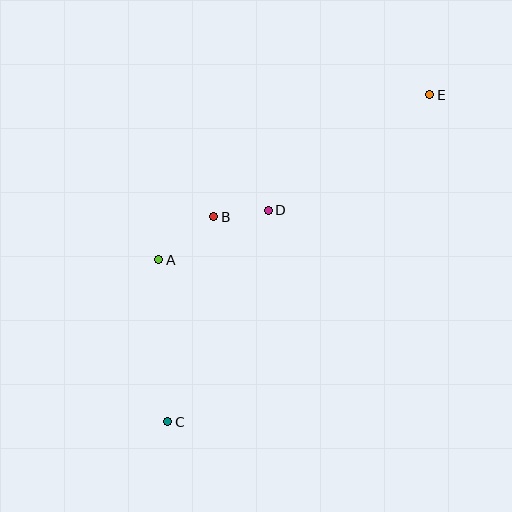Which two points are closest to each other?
Points B and D are closest to each other.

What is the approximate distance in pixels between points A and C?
The distance between A and C is approximately 162 pixels.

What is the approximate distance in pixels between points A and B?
The distance between A and B is approximately 70 pixels.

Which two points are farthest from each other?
Points C and E are farthest from each other.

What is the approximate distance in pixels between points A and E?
The distance between A and E is approximately 317 pixels.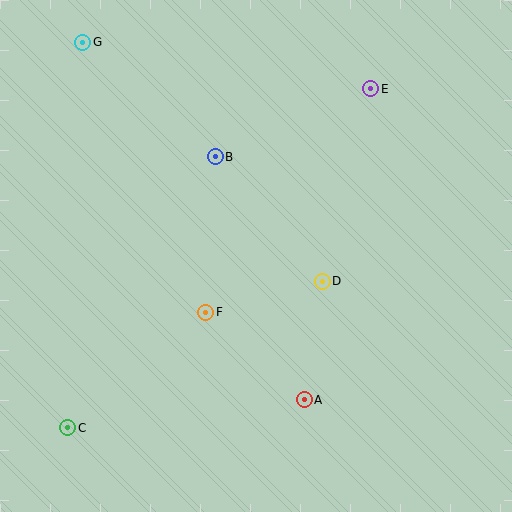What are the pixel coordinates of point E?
Point E is at (371, 89).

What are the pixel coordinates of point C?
Point C is at (68, 428).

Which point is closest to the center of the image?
Point D at (322, 281) is closest to the center.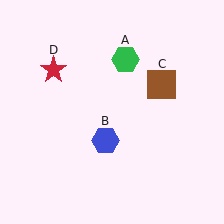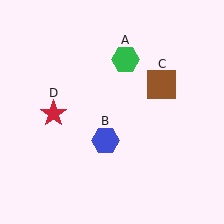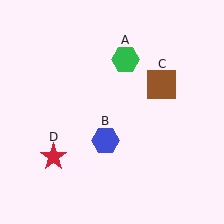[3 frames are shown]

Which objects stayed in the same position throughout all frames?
Green hexagon (object A) and blue hexagon (object B) and brown square (object C) remained stationary.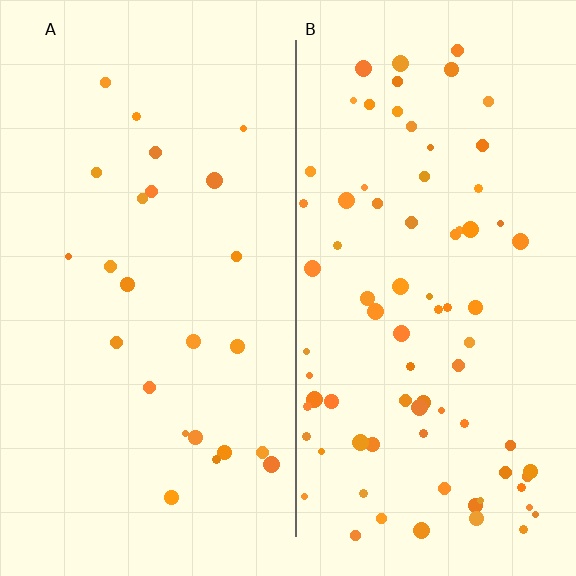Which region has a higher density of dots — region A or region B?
B (the right).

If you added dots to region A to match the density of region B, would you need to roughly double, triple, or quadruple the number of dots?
Approximately triple.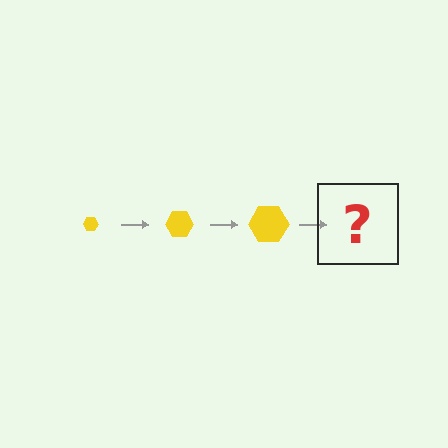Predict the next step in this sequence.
The next step is a yellow hexagon, larger than the previous one.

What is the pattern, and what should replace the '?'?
The pattern is that the hexagon gets progressively larger each step. The '?' should be a yellow hexagon, larger than the previous one.